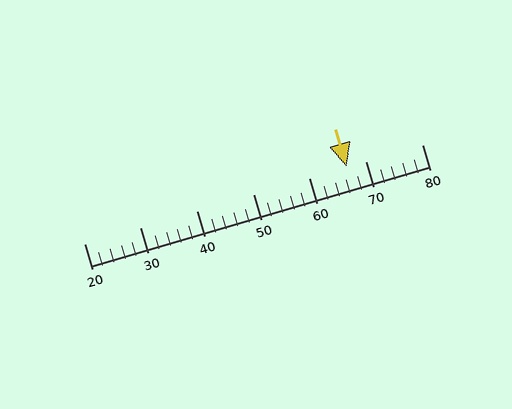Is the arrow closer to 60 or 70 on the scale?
The arrow is closer to 70.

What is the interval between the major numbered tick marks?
The major tick marks are spaced 10 units apart.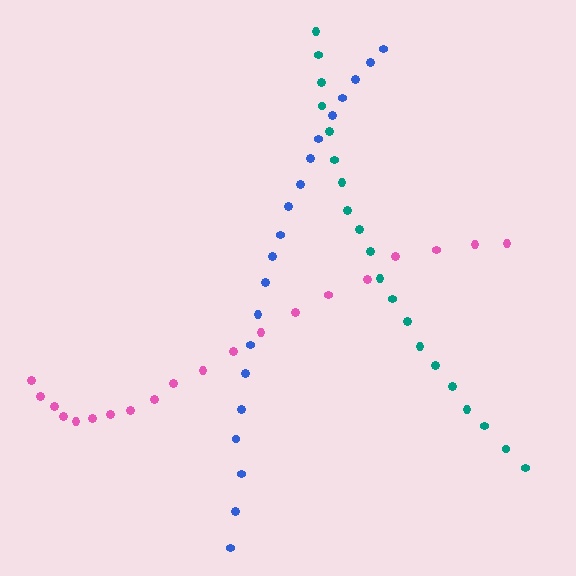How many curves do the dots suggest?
There are 3 distinct paths.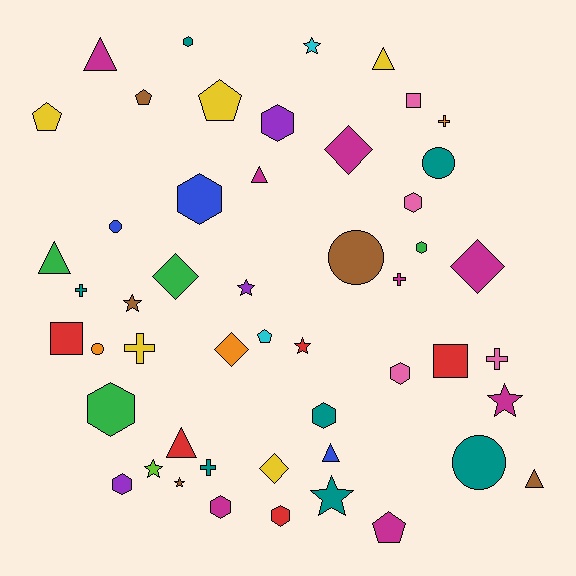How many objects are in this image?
There are 50 objects.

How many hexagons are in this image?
There are 11 hexagons.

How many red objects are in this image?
There are 5 red objects.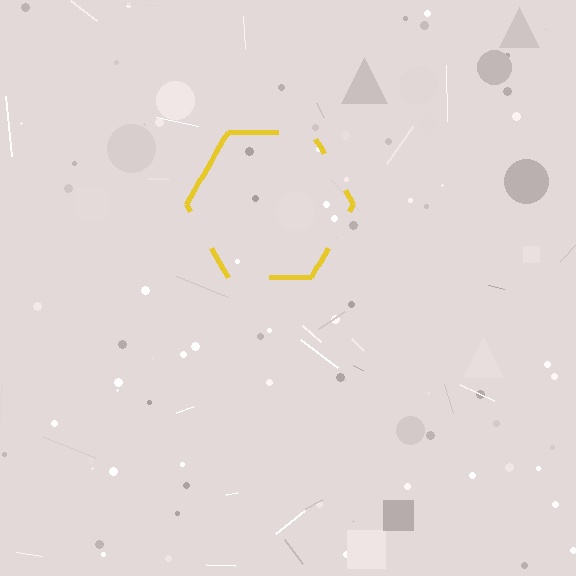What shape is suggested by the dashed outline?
The dashed outline suggests a hexagon.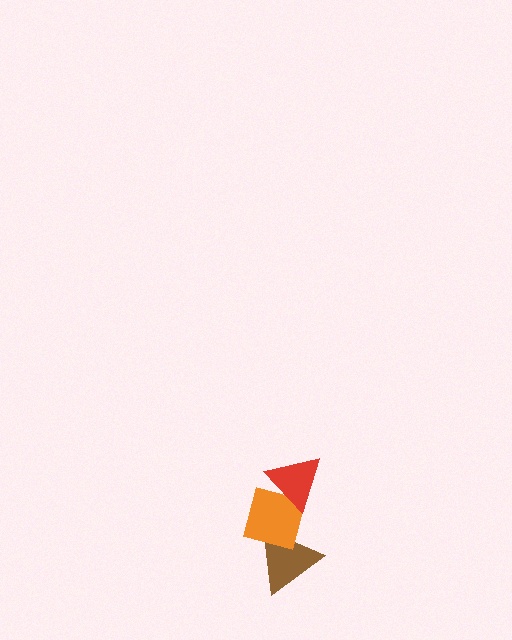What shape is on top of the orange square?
The red triangle is on top of the orange square.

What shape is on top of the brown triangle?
The orange square is on top of the brown triangle.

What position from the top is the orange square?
The orange square is 2nd from the top.